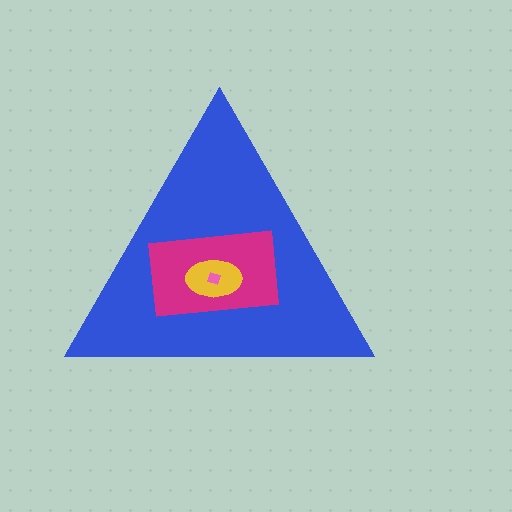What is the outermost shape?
The blue triangle.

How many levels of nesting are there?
4.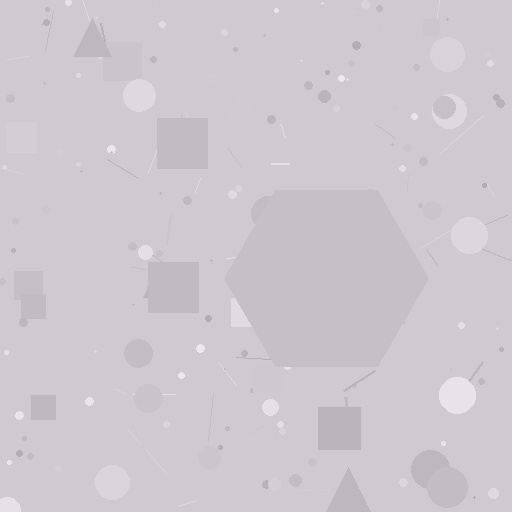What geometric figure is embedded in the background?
A hexagon is embedded in the background.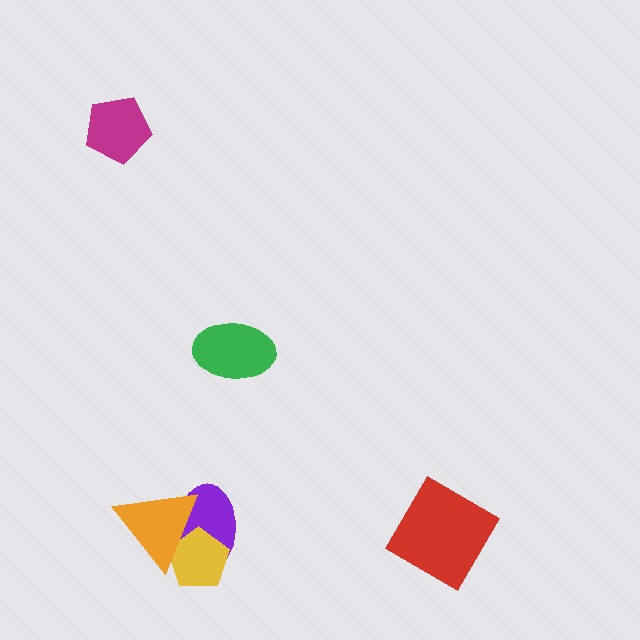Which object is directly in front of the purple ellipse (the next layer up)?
The yellow pentagon is directly in front of the purple ellipse.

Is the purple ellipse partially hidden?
Yes, it is partially covered by another shape.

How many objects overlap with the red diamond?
0 objects overlap with the red diamond.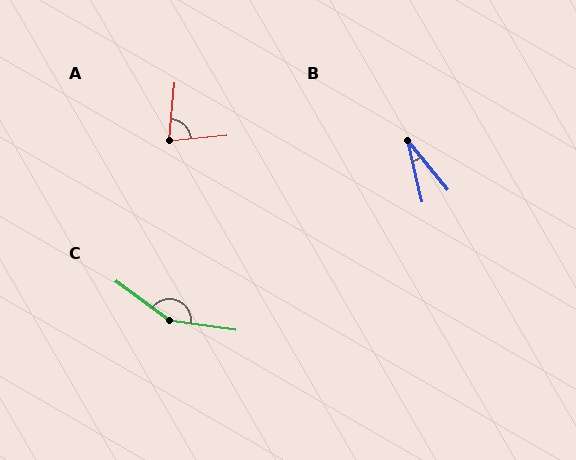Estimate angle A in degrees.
Approximately 79 degrees.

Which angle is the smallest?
B, at approximately 26 degrees.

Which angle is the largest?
C, at approximately 151 degrees.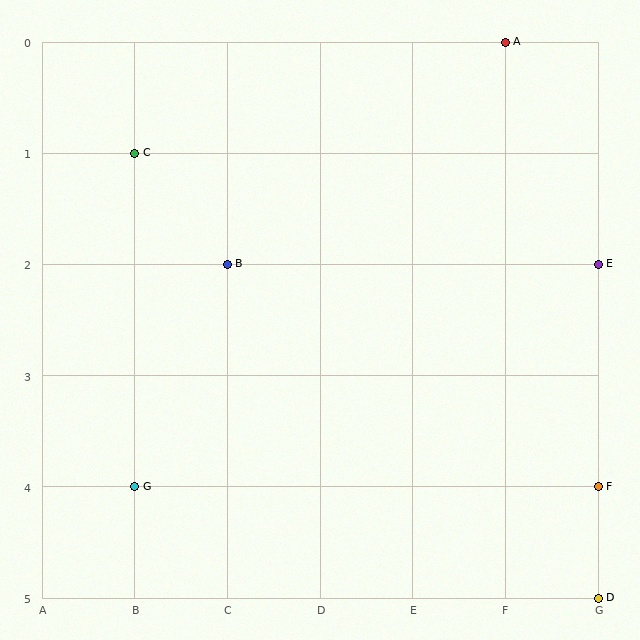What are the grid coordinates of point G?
Point G is at grid coordinates (B, 4).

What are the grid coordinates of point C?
Point C is at grid coordinates (B, 1).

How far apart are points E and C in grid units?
Points E and C are 5 columns and 1 row apart (about 5.1 grid units diagonally).